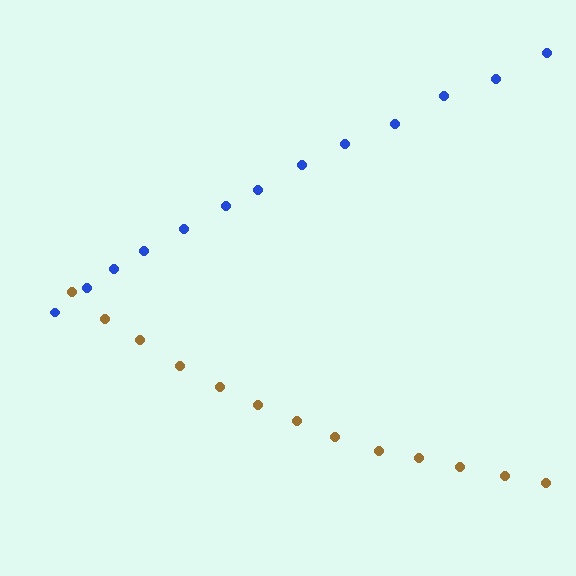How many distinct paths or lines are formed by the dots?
There are 2 distinct paths.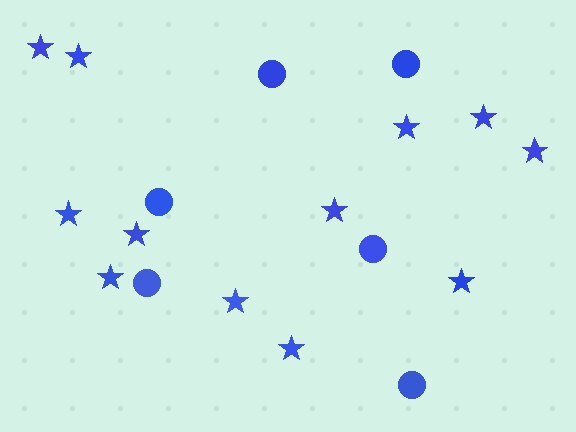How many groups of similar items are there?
There are 2 groups: one group of stars (12) and one group of circles (6).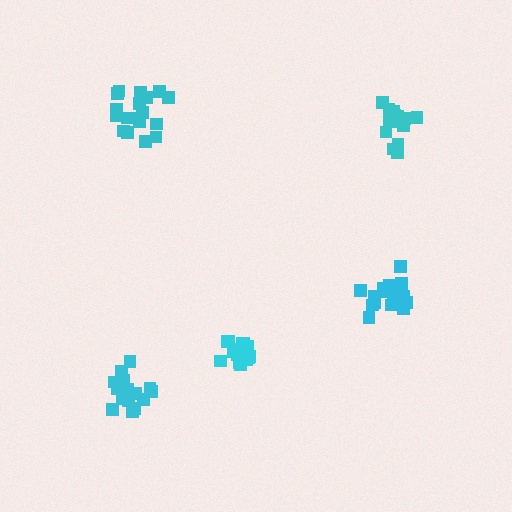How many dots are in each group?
Group 1: 18 dots, Group 2: 18 dots, Group 3: 15 dots, Group 4: 19 dots, Group 5: 18 dots (88 total).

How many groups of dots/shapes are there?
There are 5 groups.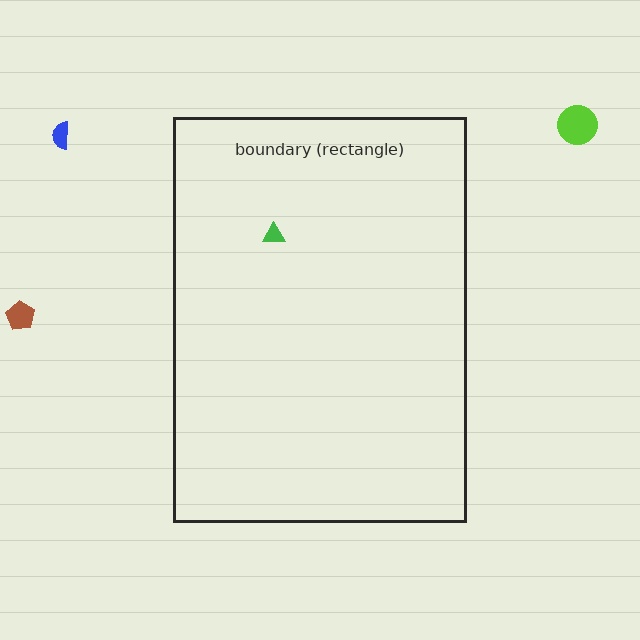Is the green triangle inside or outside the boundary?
Inside.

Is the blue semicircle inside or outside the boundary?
Outside.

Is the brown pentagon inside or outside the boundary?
Outside.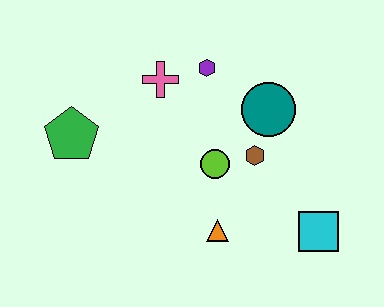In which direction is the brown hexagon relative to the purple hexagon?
The brown hexagon is below the purple hexagon.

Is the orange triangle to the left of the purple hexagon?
No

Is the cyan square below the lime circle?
Yes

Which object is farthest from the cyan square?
The green pentagon is farthest from the cyan square.